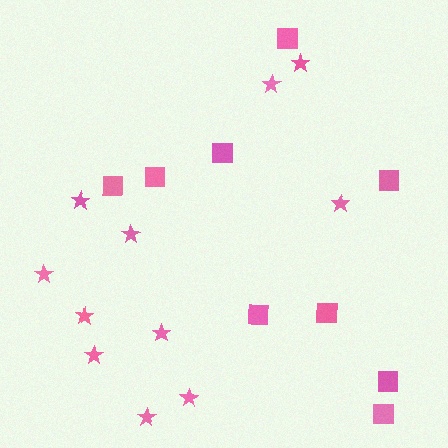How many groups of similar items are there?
There are 2 groups: one group of stars (11) and one group of squares (9).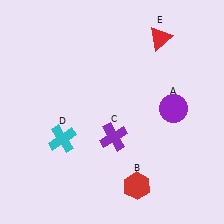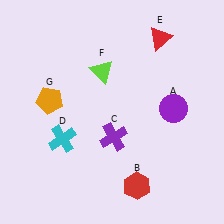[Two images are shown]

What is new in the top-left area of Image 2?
A lime triangle (F) was added in the top-left area of Image 2.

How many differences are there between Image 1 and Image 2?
There are 2 differences between the two images.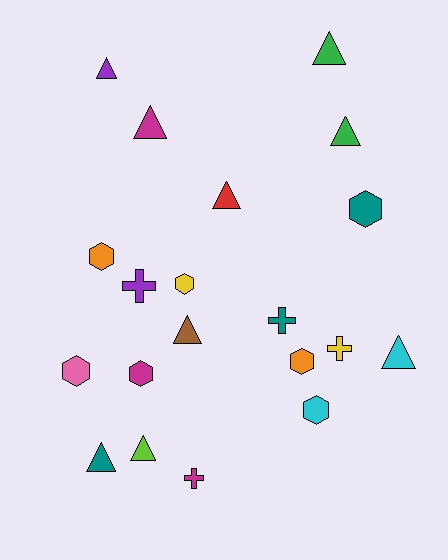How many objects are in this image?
There are 20 objects.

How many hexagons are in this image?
There are 7 hexagons.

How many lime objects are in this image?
There is 1 lime object.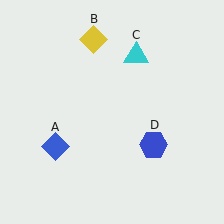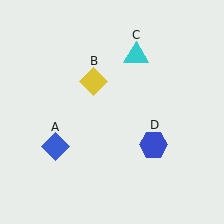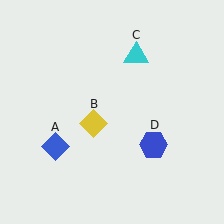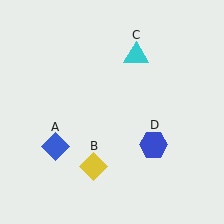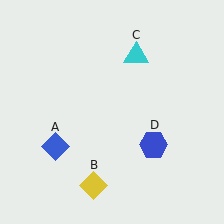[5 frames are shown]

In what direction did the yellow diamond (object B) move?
The yellow diamond (object B) moved down.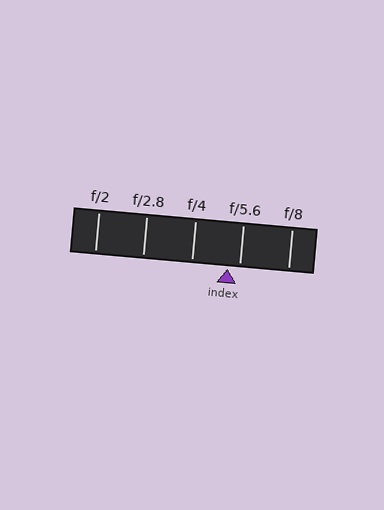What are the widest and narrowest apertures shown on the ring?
The widest aperture shown is f/2 and the narrowest is f/8.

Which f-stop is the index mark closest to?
The index mark is closest to f/5.6.